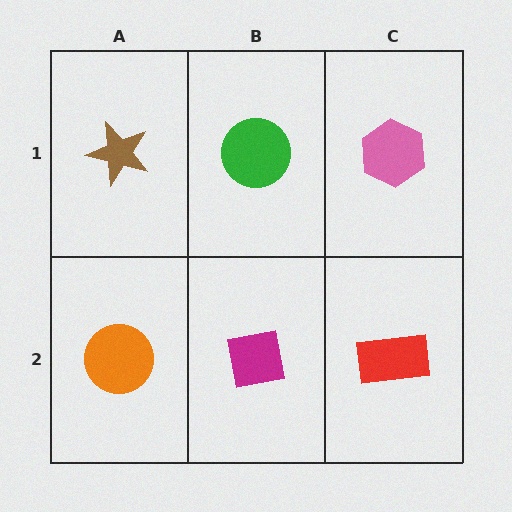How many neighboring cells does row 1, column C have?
2.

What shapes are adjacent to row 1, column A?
An orange circle (row 2, column A), a green circle (row 1, column B).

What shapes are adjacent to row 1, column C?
A red rectangle (row 2, column C), a green circle (row 1, column B).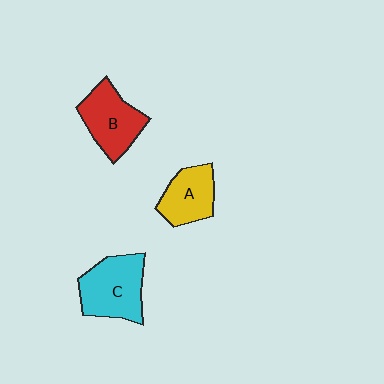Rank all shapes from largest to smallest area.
From largest to smallest: C (cyan), B (red), A (yellow).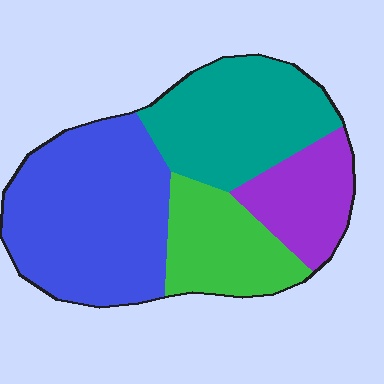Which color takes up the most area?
Blue, at roughly 40%.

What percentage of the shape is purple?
Purple covers 15% of the shape.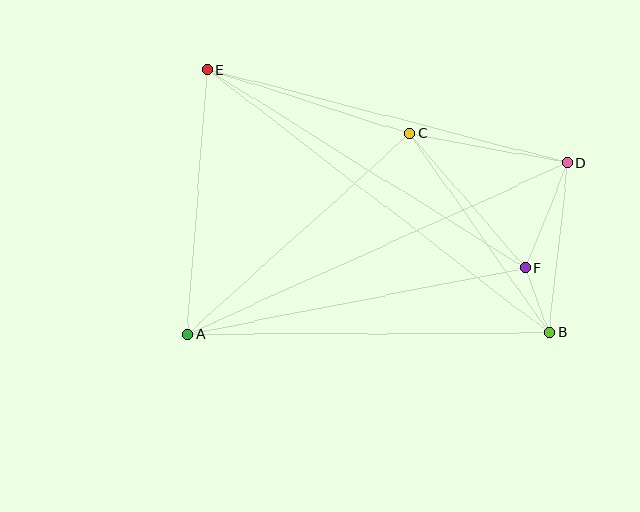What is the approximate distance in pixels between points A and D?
The distance between A and D is approximately 417 pixels.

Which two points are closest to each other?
Points B and F are closest to each other.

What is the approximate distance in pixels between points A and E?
The distance between A and E is approximately 266 pixels.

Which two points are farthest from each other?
Points B and E are farthest from each other.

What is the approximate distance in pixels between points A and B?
The distance between A and B is approximately 362 pixels.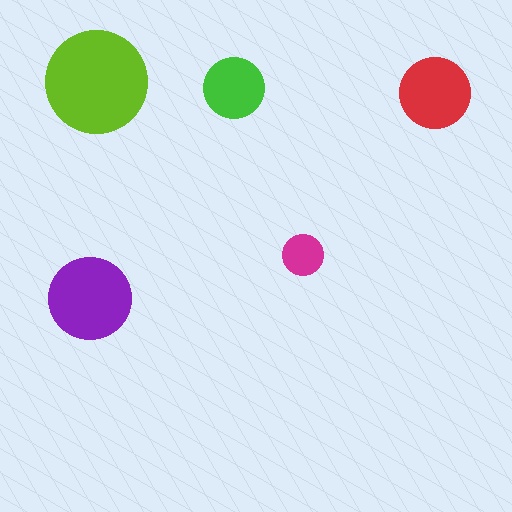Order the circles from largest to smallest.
the lime one, the purple one, the red one, the green one, the magenta one.